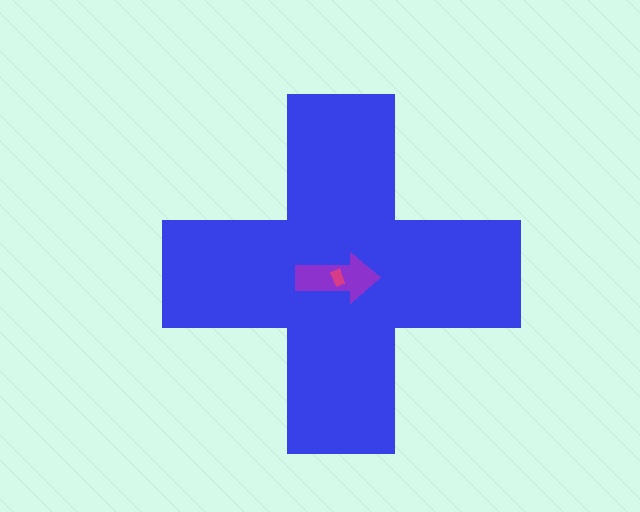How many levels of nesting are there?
3.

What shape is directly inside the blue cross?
The purple arrow.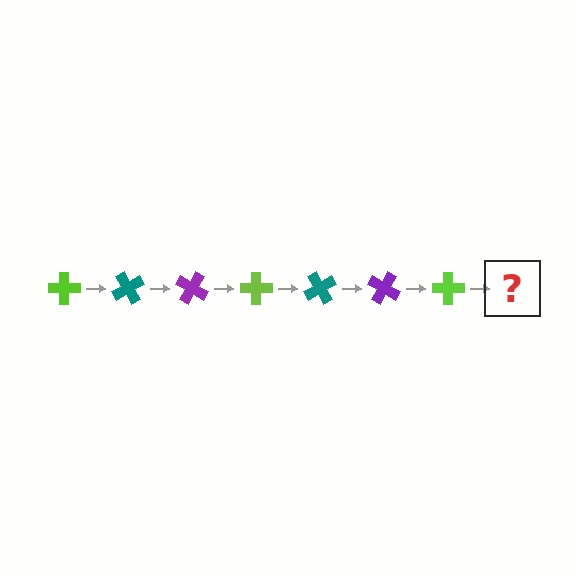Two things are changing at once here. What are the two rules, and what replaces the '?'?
The two rules are that it rotates 60 degrees each step and the color cycles through lime, teal, and purple. The '?' should be a teal cross, rotated 420 degrees from the start.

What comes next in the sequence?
The next element should be a teal cross, rotated 420 degrees from the start.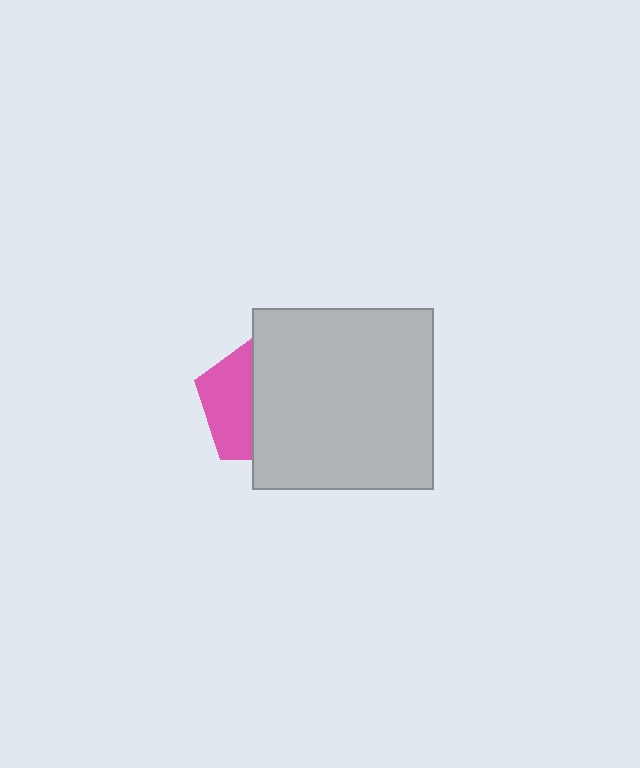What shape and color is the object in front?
The object in front is a light gray square.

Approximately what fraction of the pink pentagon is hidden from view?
Roughly 60% of the pink pentagon is hidden behind the light gray square.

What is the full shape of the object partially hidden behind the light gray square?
The partially hidden object is a pink pentagon.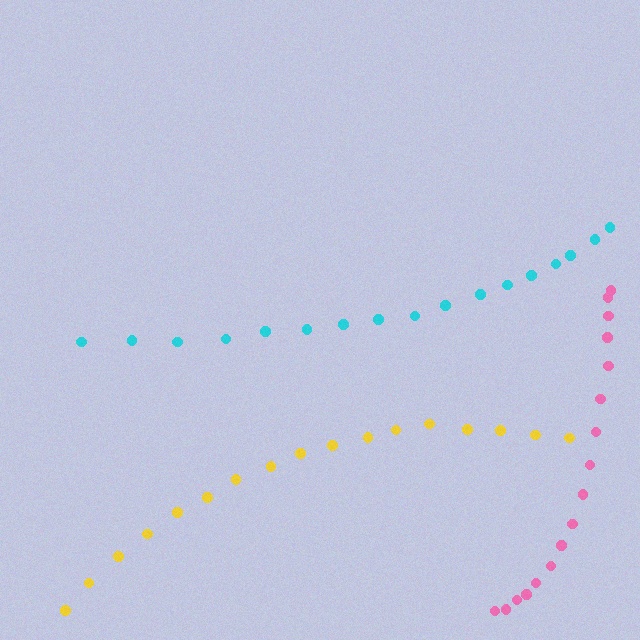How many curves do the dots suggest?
There are 3 distinct paths.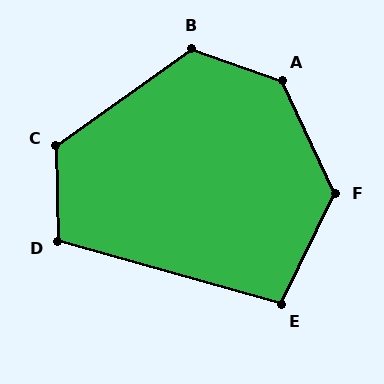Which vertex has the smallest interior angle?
E, at approximately 100 degrees.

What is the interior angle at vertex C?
Approximately 125 degrees (obtuse).